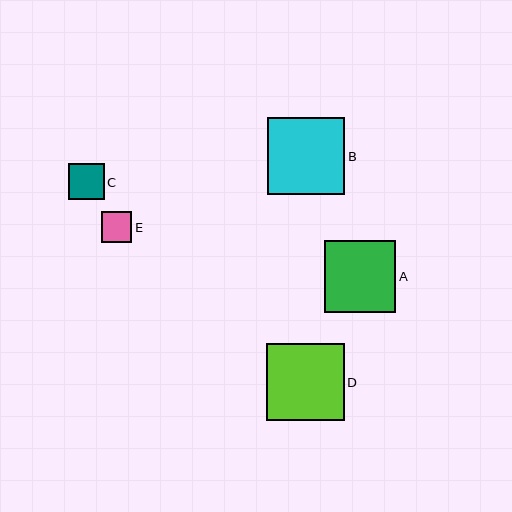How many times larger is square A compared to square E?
Square A is approximately 2.4 times the size of square E.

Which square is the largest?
Square D is the largest with a size of approximately 77 pixels.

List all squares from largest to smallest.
From largest to smallest: D, B, A, C, E.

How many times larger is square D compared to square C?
Square D is approximately 2.2 times the size of square C.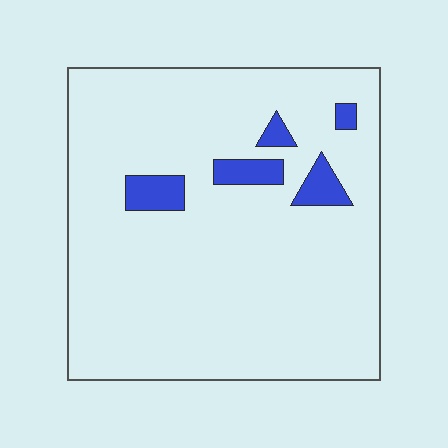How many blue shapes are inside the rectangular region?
5.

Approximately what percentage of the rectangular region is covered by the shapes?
Approximately 5%.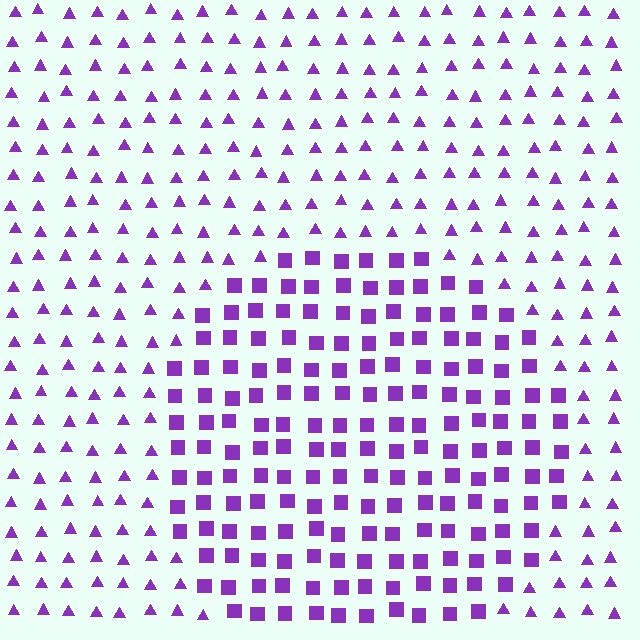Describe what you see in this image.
The image is filled with small purple elements arranged in a uniform grid. A circle-shaped region contains squares, while the surrounding area contains triangles. The boundary is defined purely by the change in element shape.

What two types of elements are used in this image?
The image uses squares inside the circle region and triangles outside it.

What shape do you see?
I see a circle.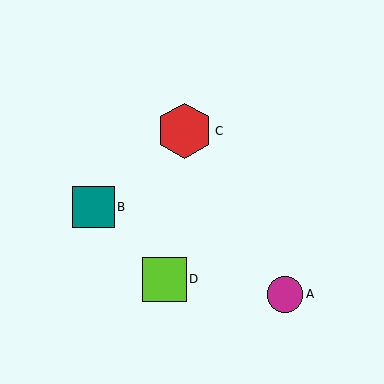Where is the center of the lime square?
The center of the lime square is at (164, 279).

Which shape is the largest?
The red hexagon (labeled C) is the largest.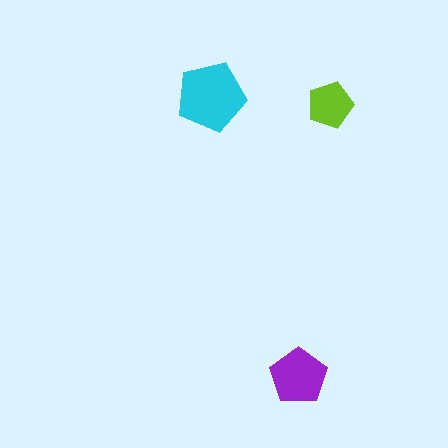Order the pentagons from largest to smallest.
the cyan one, the purple one, the lime one.